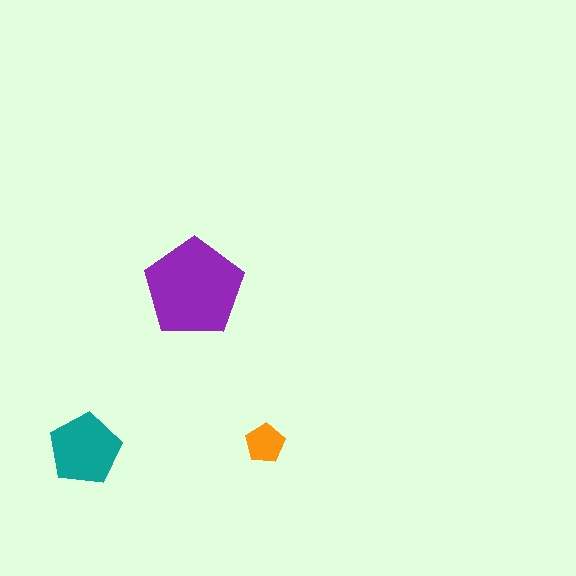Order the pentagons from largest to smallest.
the purple one, the teal one, the orange one.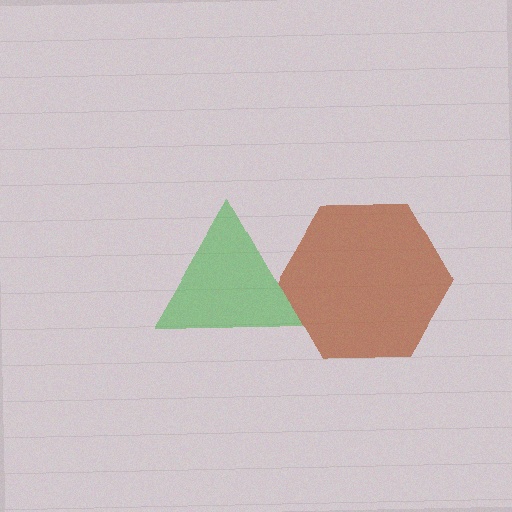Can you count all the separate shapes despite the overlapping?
Yes, there are 2 separate shapes.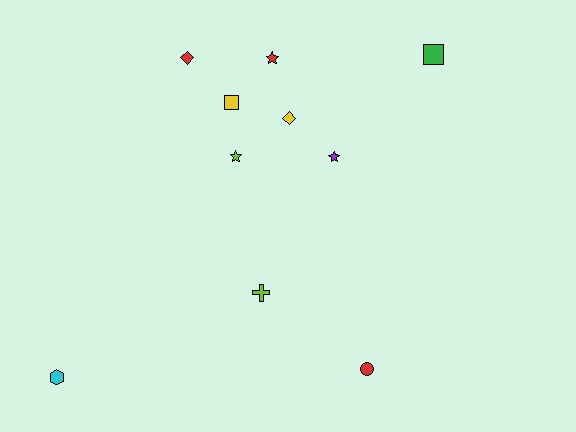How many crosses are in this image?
There is 1 cross.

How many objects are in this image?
There are 10 objects.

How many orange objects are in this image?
There are no orange objects.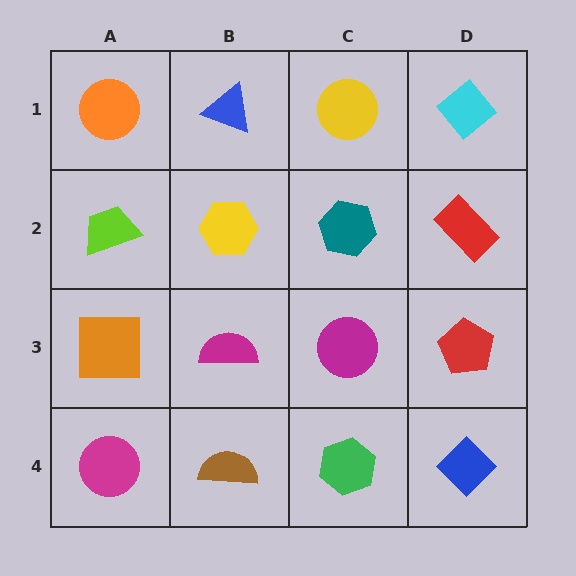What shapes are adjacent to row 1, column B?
A yellow hexagon (row 2, column B), an orange circle (row 1, column A), a yellow circle (row 1, column C).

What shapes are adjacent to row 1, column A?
A lime trapezoid (row 2, column A), a blue triangle (row 1, column B).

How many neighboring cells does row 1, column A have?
2.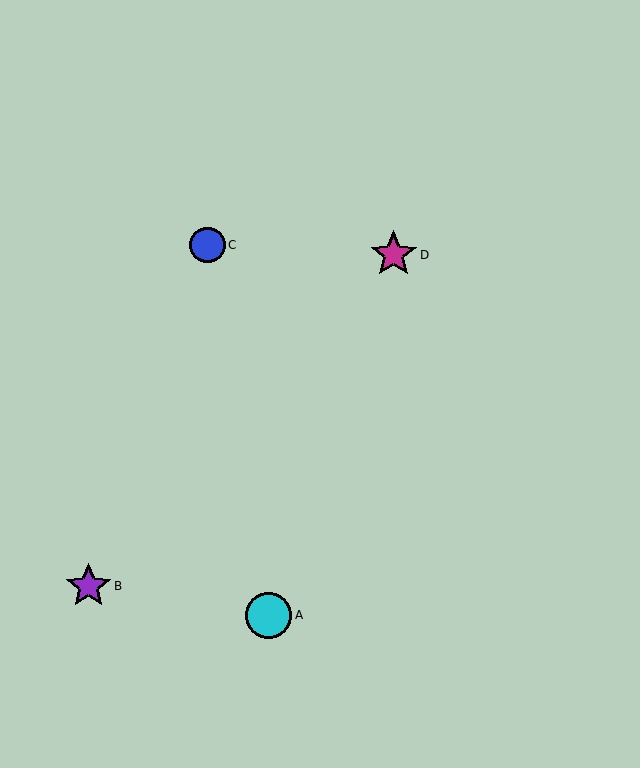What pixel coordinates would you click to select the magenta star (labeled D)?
Click at (394, 255) to select the magenta star D.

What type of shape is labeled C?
Shape C is a blue circle.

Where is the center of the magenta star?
The center of the magenta star is at (394, 255).